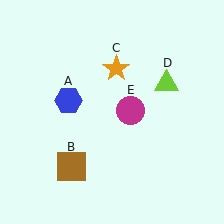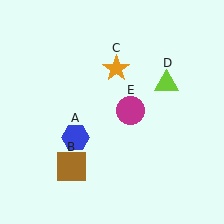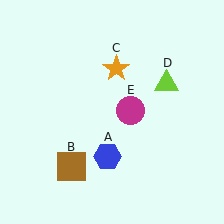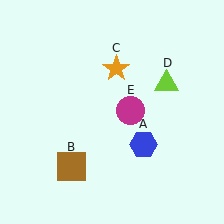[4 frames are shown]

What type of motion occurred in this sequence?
The blue hexagon (object A) rotated counterclockwise around the center of the scene.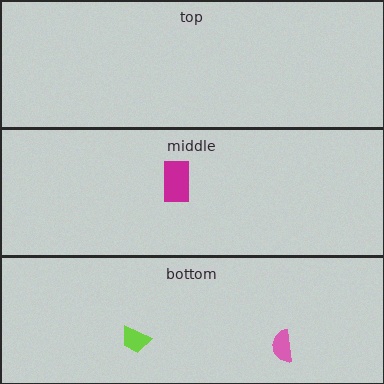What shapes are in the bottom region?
The pink semicircle, the lime trapezoid.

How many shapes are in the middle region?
1.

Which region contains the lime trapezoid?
The bottom region.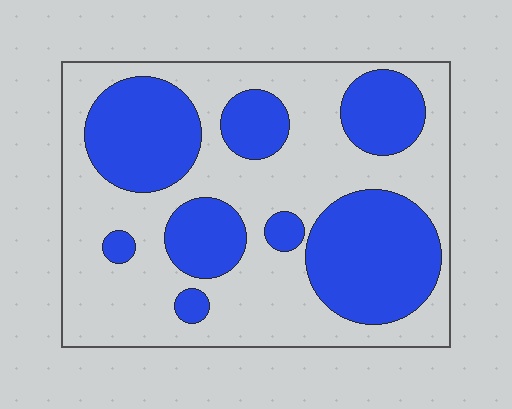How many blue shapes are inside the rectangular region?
8.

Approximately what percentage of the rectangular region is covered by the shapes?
Approximately 40%.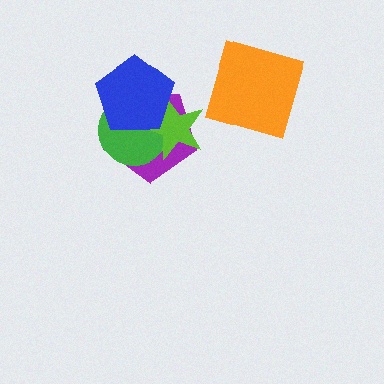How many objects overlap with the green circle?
3 objects overlap with the green circle.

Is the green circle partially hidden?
Yes, it is partially covered by another shape.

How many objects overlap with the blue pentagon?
3 objects overlap with the blue pentagon.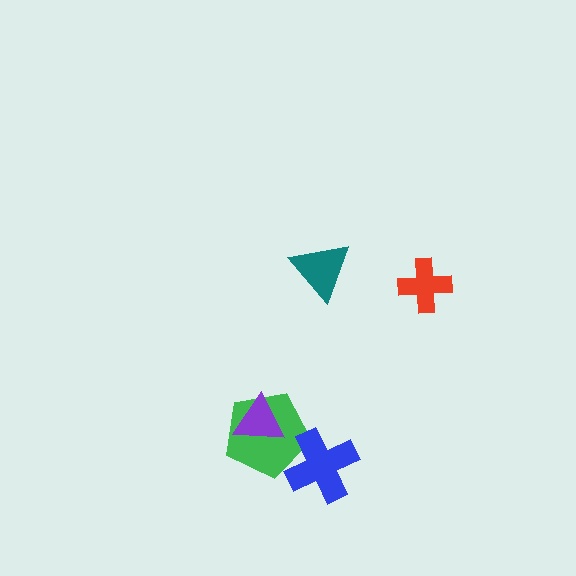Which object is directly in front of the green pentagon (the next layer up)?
The purple triangle is directly in front of the green pentagon.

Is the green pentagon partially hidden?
Yes, it is partially covered by another shape.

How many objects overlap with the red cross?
0 objects overlap with the red cross.